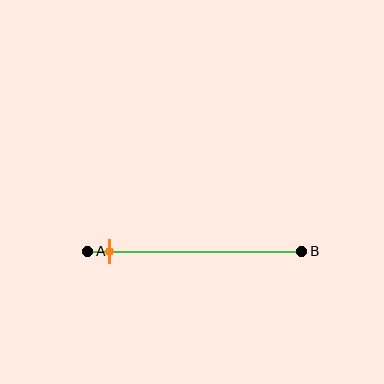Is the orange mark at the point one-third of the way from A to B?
No, the mark is at about 10% from A, not at the 33% one-third point.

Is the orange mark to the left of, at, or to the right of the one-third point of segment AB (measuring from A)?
The orange mark is to the left of the one-third point of segment AB.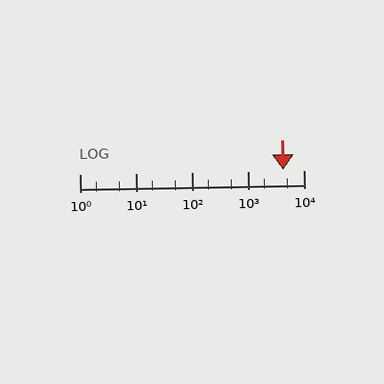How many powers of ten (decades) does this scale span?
The scale spans 4 decades, from 1 to 10000.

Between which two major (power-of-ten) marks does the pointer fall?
The pointer is between 1000 and 10000.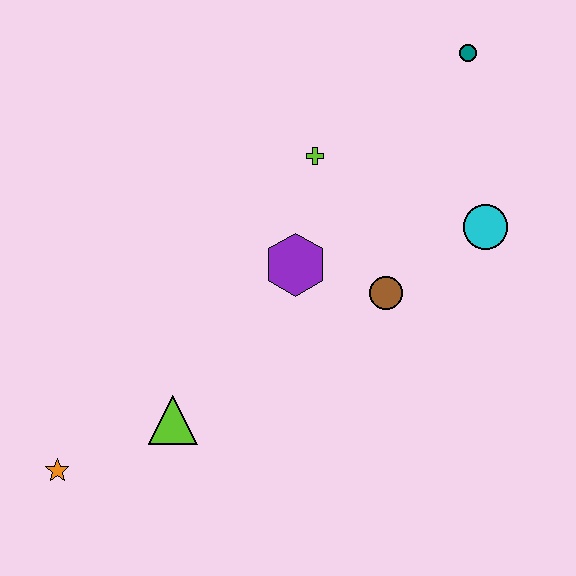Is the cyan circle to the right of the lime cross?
Yes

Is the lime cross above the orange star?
Yes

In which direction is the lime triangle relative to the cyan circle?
The lime triangle is to the left of the cyan circle.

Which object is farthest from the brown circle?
The orange star is farthest from the brown circle.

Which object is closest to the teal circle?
The cyan circle is closest to the teal circle.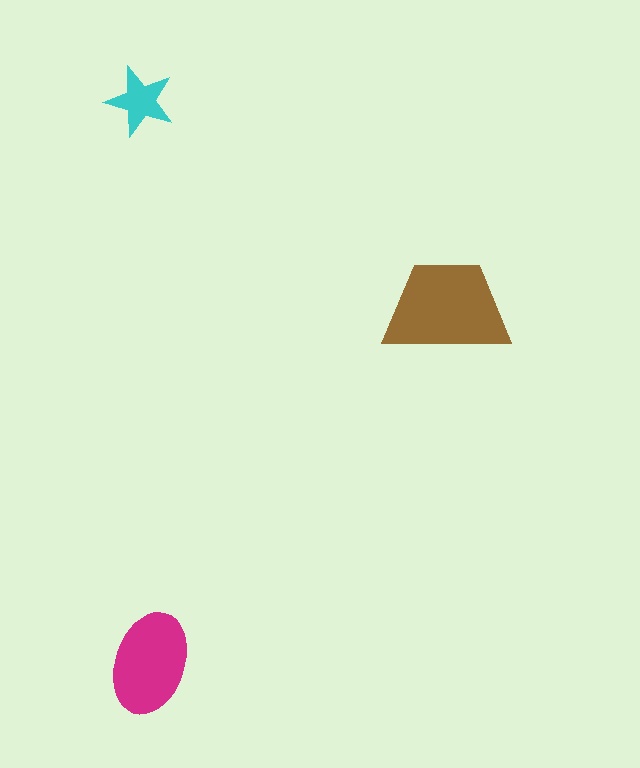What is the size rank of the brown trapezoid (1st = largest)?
1st.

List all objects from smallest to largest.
The cyan star, the magenta ellipse, the brown trapezoid.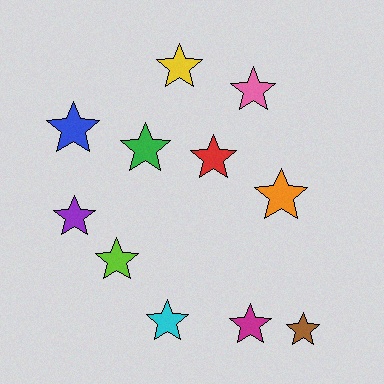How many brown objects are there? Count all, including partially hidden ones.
There is 1 brown object.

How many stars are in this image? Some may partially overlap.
There are 11 stars.